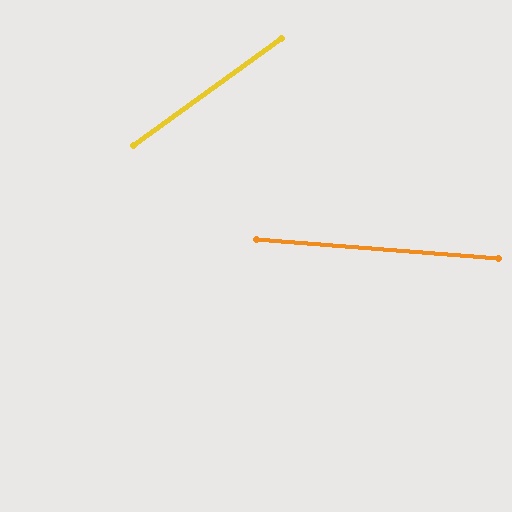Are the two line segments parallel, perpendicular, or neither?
Neither parallel nor perpendicular — they differ by about 40°.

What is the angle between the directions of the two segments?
Approximately 40 degrees.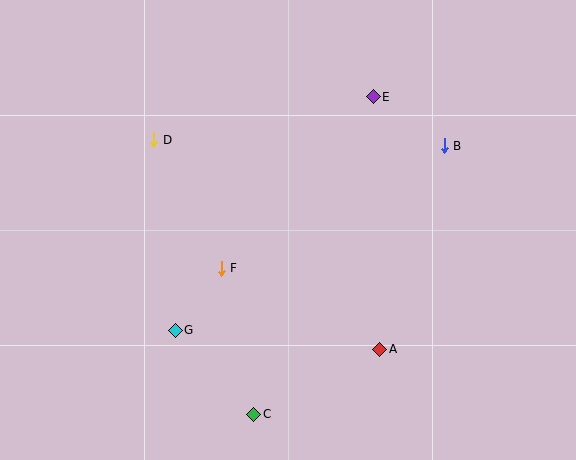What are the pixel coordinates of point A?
Point A is at (380, 349).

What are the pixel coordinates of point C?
Point C is at (254, 414).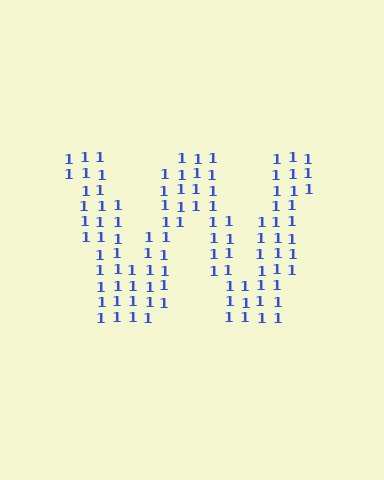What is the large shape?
The large shape is the letter W.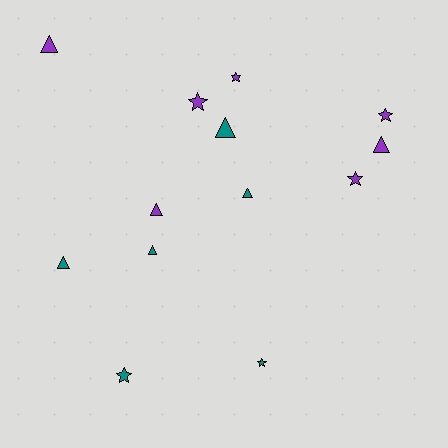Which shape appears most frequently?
Triangle, with 7 objects.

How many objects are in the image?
There are 13 objects.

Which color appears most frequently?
Purple, with 7 objects.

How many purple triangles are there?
There are 3 purple triangles.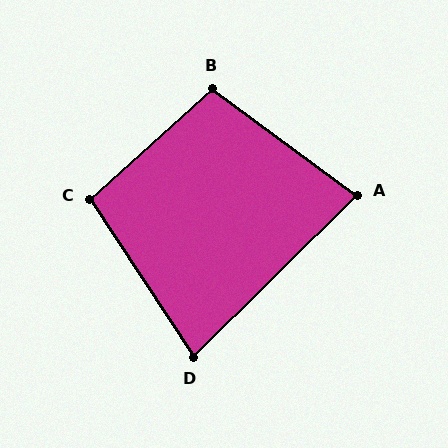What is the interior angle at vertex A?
Approximately 81 degrees (acute).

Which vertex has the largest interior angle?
B, at approximately 101 degrees.